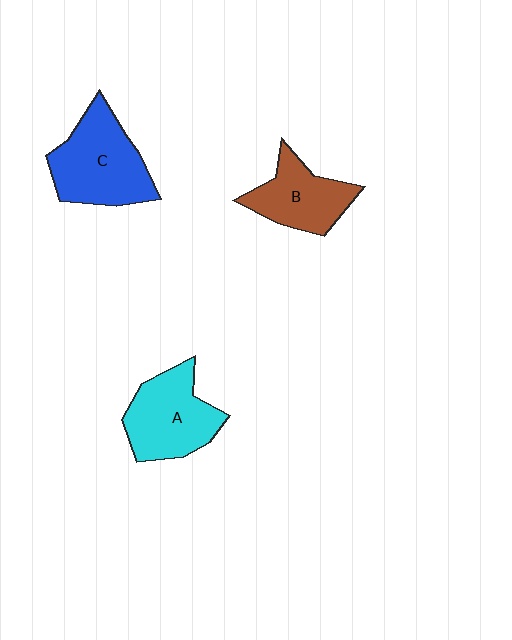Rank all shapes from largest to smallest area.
From largest to smallest: C (blue), A (cyan), B (brown).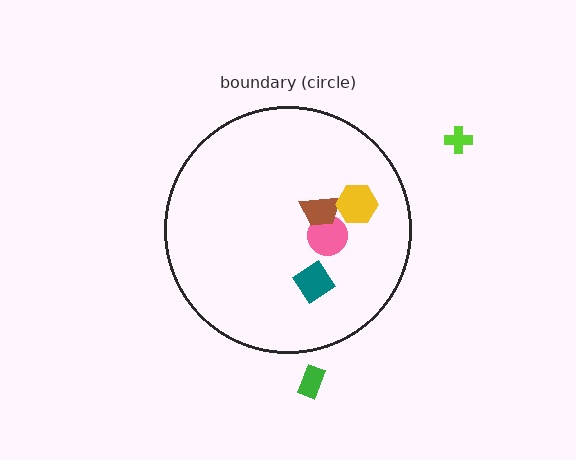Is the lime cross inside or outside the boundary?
Outside.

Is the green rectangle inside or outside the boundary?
Outside.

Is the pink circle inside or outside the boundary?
Inside.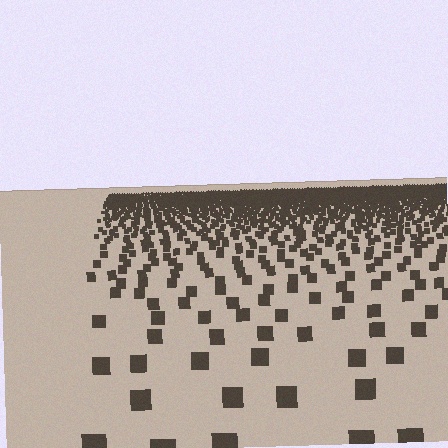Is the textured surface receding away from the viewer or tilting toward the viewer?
The surface is receding away from the viewer. Texture elements get smaller and denser toward the top.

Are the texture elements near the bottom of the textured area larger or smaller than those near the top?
Larger. Near the bottom, elements are closer to the viewer and appear at a bigger on-screen size.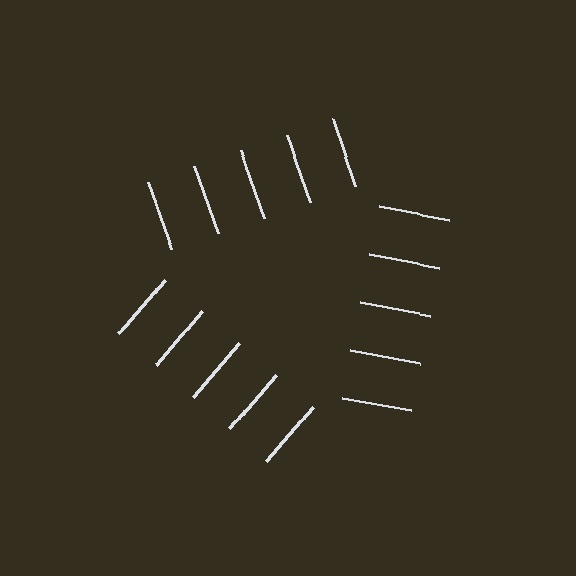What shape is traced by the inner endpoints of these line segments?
An illusory triangle — the line segments terminate on its edges but no continuous stroke is drawn.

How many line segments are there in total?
15 — 5 along each of the 3 edges.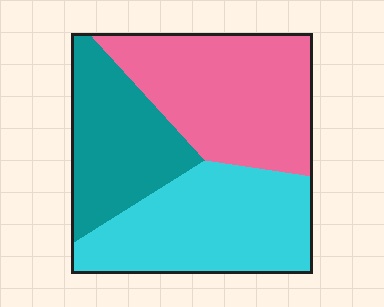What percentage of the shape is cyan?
Cyan covers roughly 35% of the shape.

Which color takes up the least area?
Teal, at roughly 25%.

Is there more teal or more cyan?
Cyan.